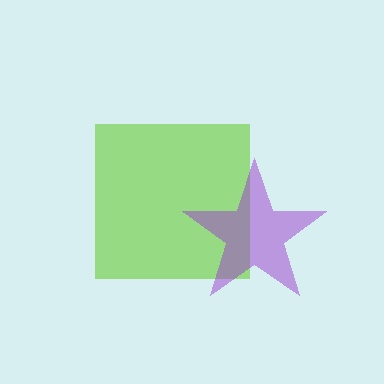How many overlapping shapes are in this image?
There are 2 overlapping shapes in the image.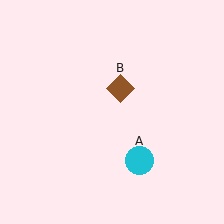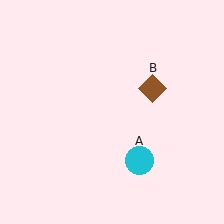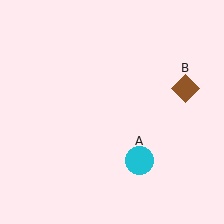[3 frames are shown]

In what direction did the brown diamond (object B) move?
The brown diamond (object B) moved right.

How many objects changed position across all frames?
1 object changed position: brown diamond (object B).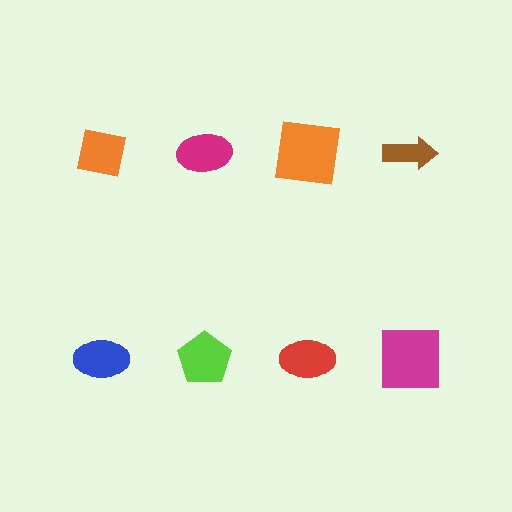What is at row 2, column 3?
A red ellipse.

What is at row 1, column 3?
An orange square.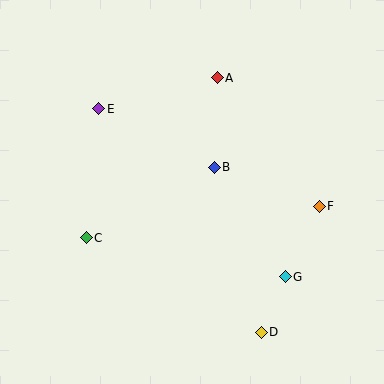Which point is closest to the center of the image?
Point B at (214, 167) is closest to the center.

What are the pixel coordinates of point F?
Point F is at (319, 206).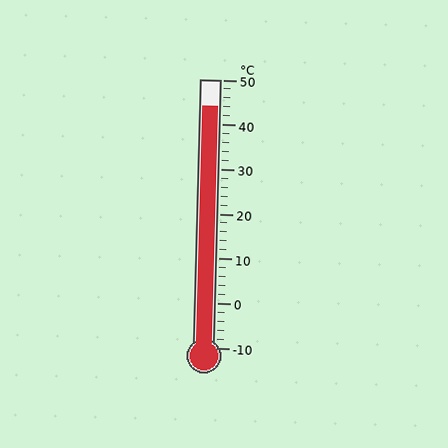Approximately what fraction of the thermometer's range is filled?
The thermometer is filled to approximately 90% of its range.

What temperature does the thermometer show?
The thermometer shows approximately 44°C.